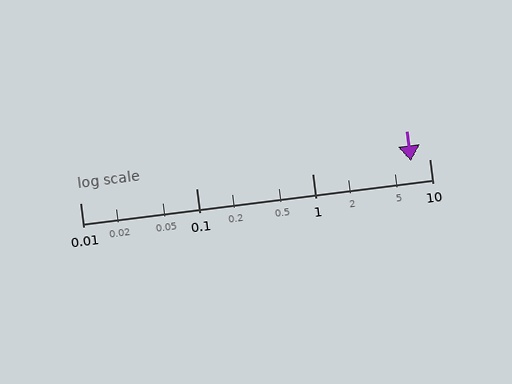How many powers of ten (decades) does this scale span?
The scale spans 3 decades, from 0.01 to 10.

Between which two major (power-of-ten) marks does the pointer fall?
The pointer is between 1 and 10.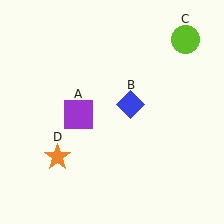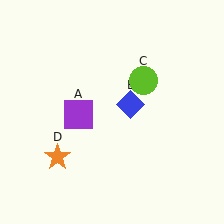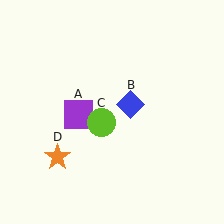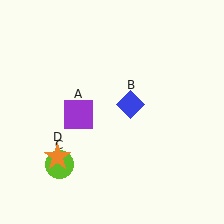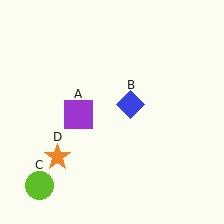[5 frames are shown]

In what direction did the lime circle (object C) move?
The lime circle (object C) moved down and to the left.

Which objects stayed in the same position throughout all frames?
Purple square (object A) and blue diamond (object B) and orange star (object D) remained stationary.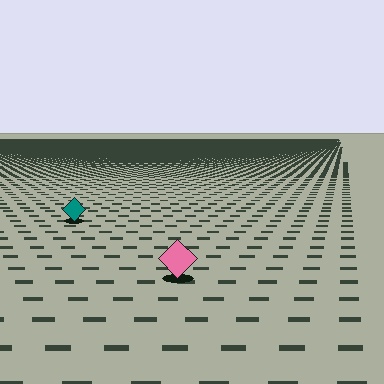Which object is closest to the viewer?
The pink diamond is closest. The texture marks near it are larger and more spread out.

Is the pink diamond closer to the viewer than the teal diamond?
Yes. The pink diamond is closer — you can tell from the texture gradient: the ground texture is coarser near it.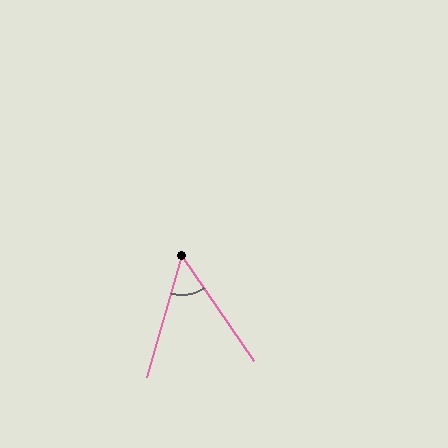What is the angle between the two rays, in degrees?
Approximately 51 degrees.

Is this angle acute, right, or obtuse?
It is acute.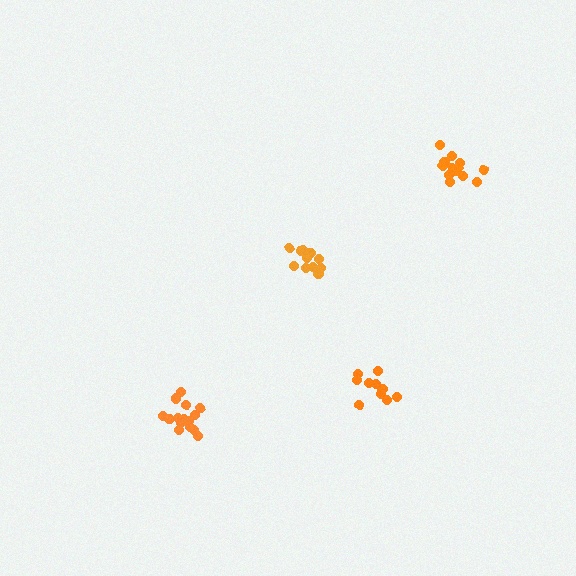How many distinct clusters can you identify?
There are 4 distinct clusters.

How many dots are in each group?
Group 1: 16 dots, Group 2: 11 dots, Group 3: 14 dots, Group 4: 11 dots (52 total).